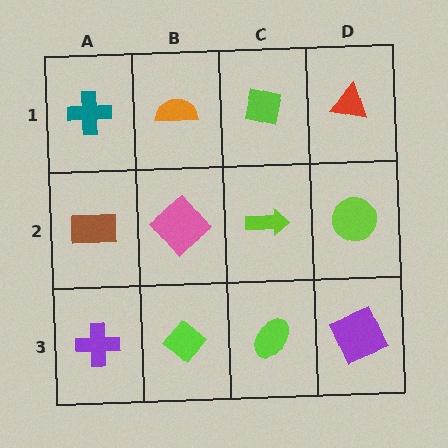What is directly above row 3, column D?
A lime circle.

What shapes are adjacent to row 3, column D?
A lime circle (row 2, column D), a lime ellipse (row 3, column C).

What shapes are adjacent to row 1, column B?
A pink diamond (row 2, column B), a teal cross (row 1, column A), a lime square (row 1, column C).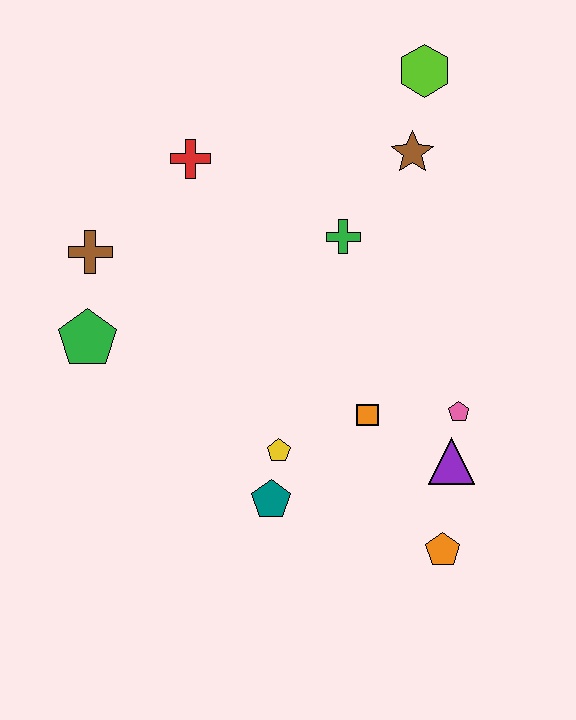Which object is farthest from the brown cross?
The orange pentagon is farthest from the brown cross.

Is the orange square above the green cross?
No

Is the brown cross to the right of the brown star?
No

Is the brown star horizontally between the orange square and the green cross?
No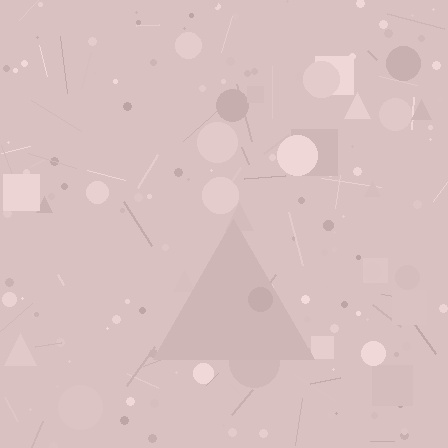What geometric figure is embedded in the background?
A triangle is embedded in the background.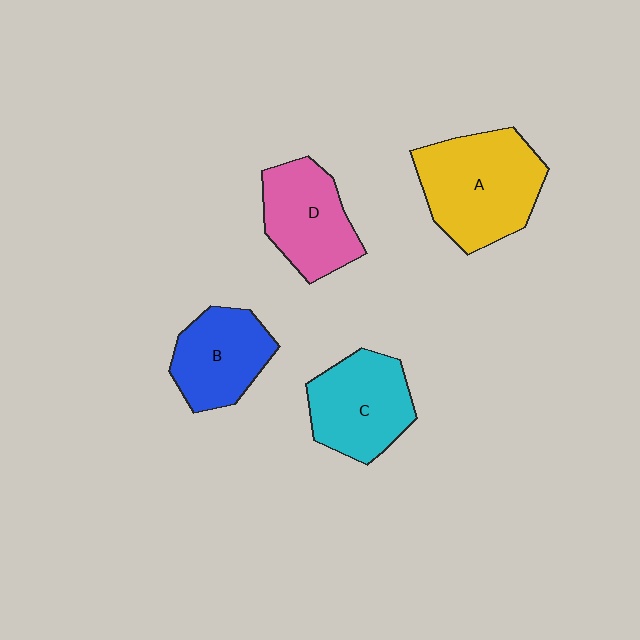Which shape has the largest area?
Shape A (yellow).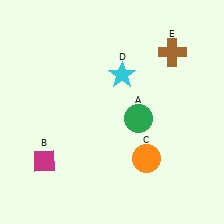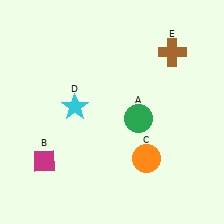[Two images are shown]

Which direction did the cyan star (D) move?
The cyan star (D) moved left.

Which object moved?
The cyan star (D) moved left.